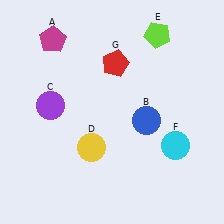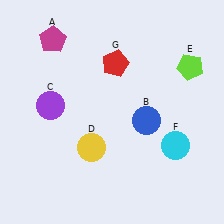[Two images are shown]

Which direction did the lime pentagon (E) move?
The lime pentagon (E) moved right.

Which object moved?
The lime pentagon (E) moved right.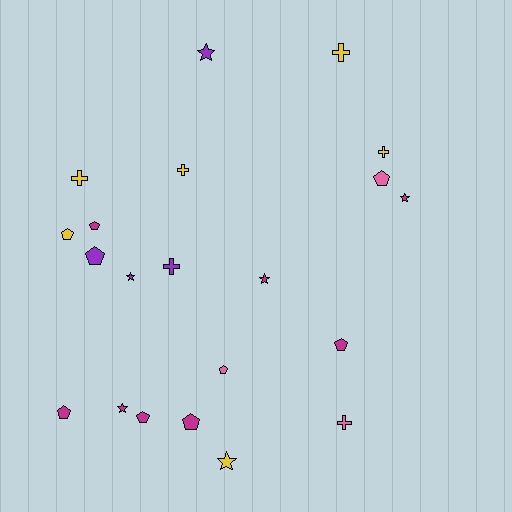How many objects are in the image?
There are 21 objects.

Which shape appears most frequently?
Pentagon, with 9 objects.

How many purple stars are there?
There are 2 purple stars.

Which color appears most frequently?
Magenta, with 8 objects.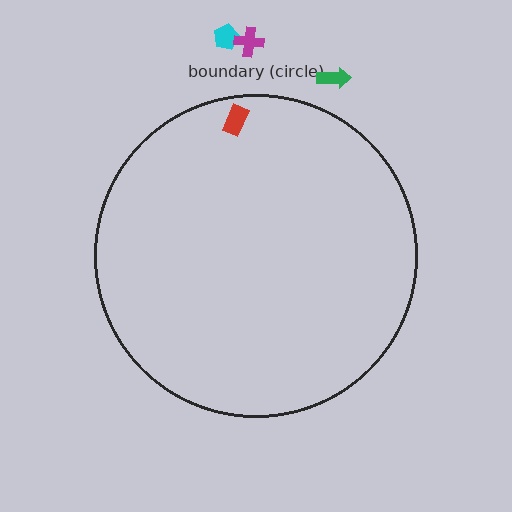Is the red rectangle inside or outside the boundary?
Inside.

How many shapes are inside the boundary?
1 inside, 3 outside.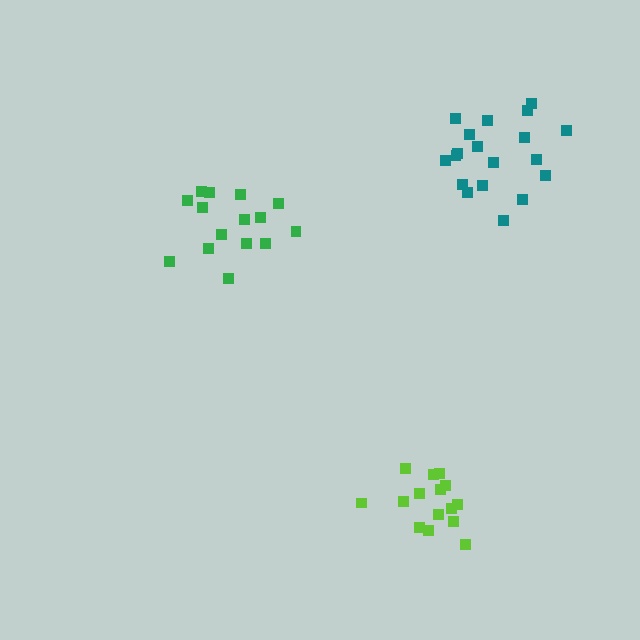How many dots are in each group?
Group 1: 19 dots, Group 2: 15 dots, Group 3: 15 dots (49 total).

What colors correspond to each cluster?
The clusters are colored: teal, green, lime.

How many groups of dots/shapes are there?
There are 3 groups.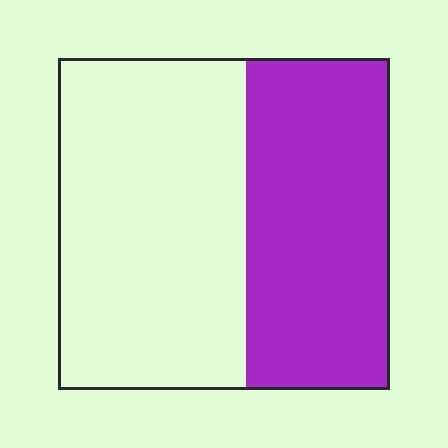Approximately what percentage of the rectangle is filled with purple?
Approximately 45%.